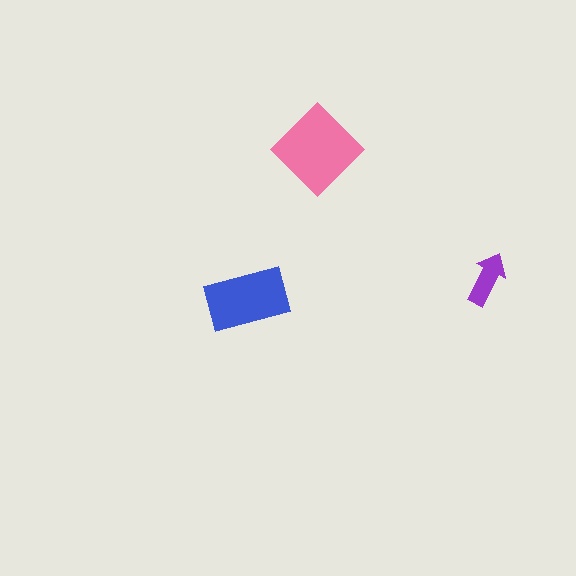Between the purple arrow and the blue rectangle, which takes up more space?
The blue rectangle.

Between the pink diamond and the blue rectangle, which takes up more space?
The pink diamond.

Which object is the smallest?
The purple arrow.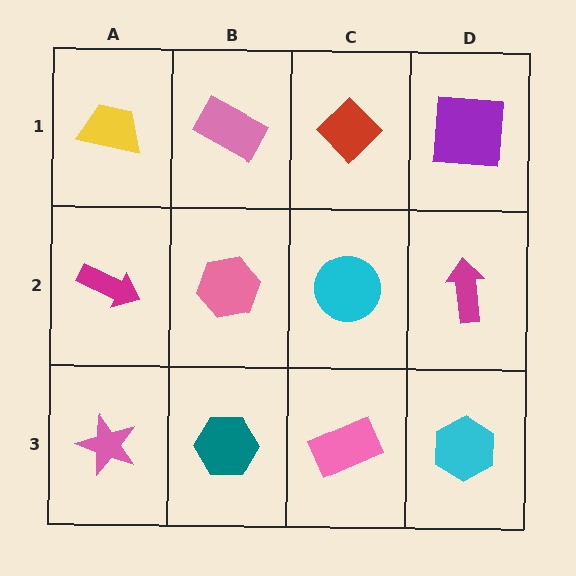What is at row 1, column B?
A pink rectangle.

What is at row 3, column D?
A cyan hexagon.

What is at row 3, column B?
A teal hexagon.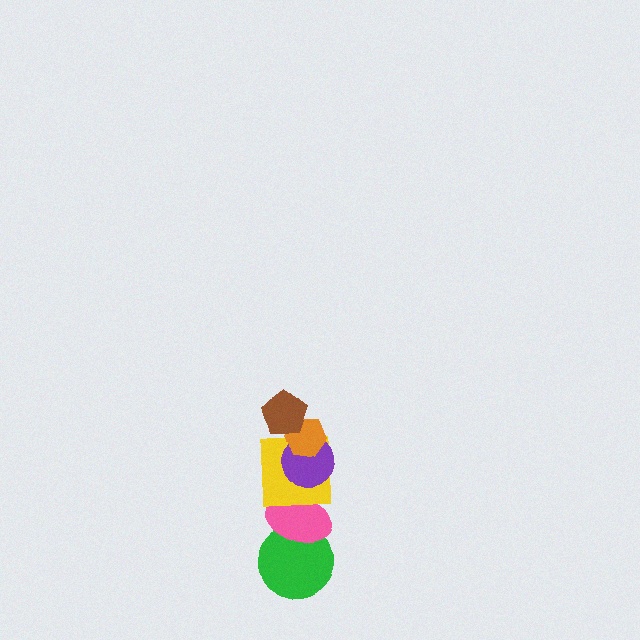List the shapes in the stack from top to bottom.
From top to bottom: the brown pentagon, the orange hexagon, the purple circle, the yellow square, the pink ellipse, the green circle.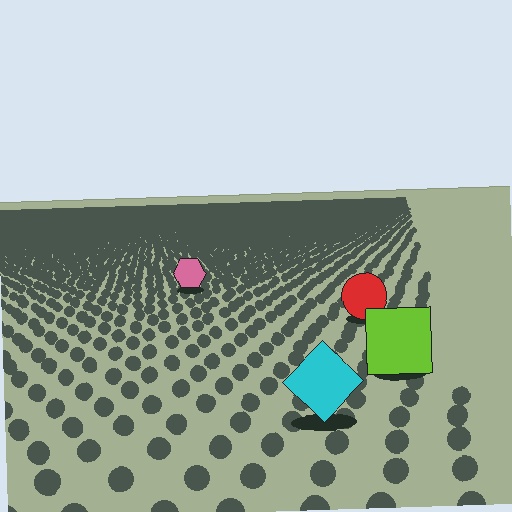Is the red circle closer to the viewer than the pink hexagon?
Yes. The red circle is closer — you can tell from the texture gradient: the ground texture is coarser near it.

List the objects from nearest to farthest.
From nearest to farthest: the cyan diamond, the lime square, the red circle, the pink hexagon.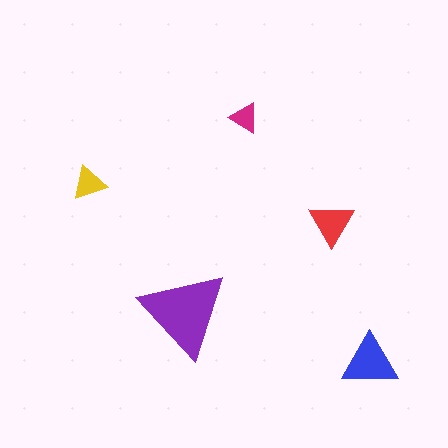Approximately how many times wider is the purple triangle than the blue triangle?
About 1.5 times wider.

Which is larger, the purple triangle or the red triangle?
The purple one.